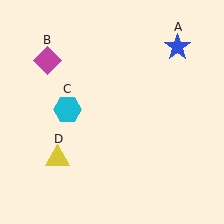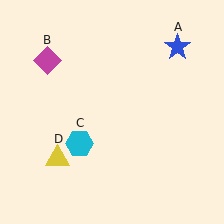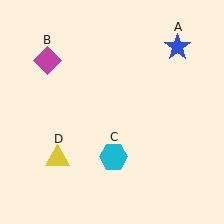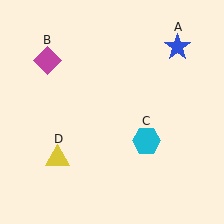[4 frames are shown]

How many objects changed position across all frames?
1 object changed position: cyan hexagon (object C).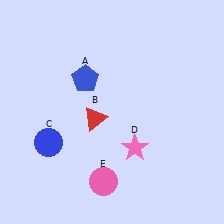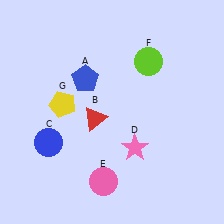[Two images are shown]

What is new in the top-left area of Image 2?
A yellow pentagon (G) was added in the top-left area of Image 2.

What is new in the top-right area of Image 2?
A lime circle (F) was added in the top-right area of Image 2.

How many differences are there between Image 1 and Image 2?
There are 2 differences between the two images.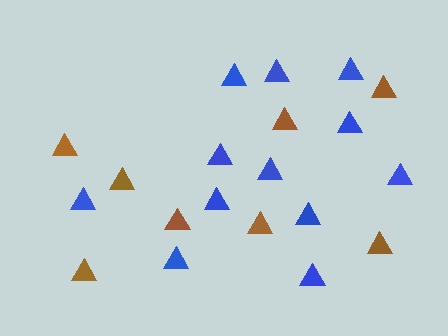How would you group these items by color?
There are 2 groups: one group of brown triangles (8) and one group of blue triangles (12).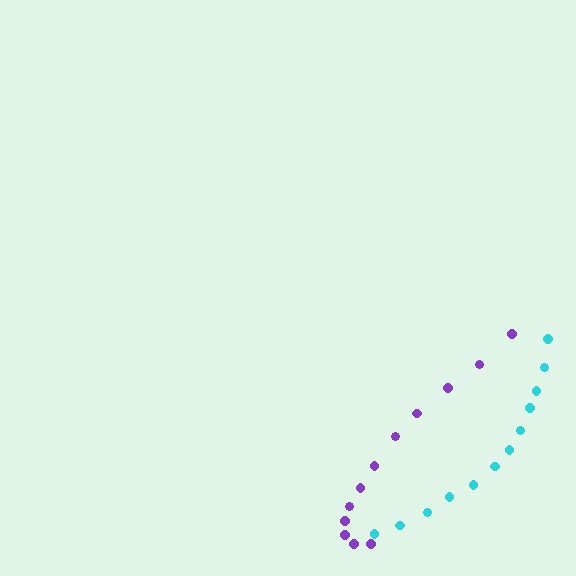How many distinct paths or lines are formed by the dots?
There are 2 distinct paths.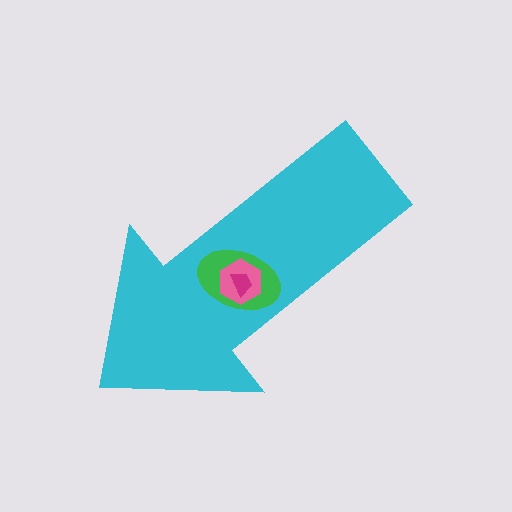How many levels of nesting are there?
4.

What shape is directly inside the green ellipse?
The pink hexagon.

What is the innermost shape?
The magenta trapezoid.